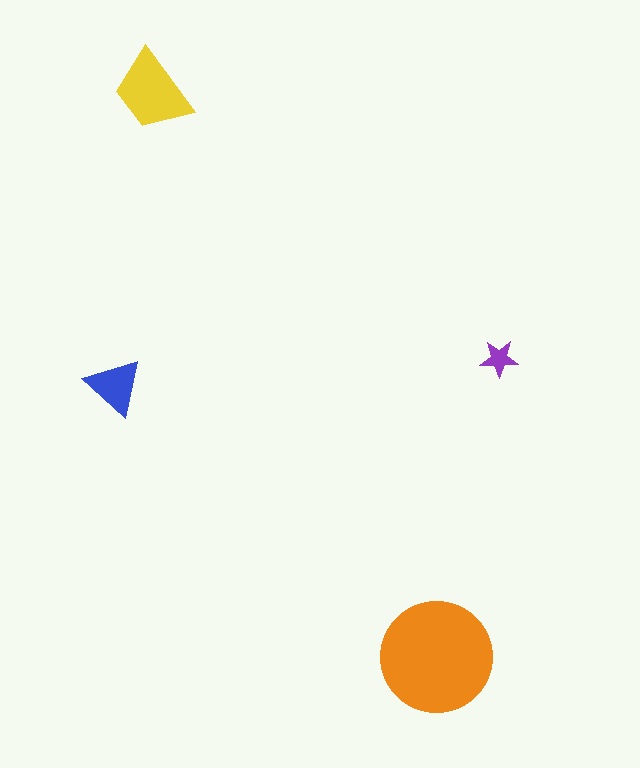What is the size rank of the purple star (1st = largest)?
4th.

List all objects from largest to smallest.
The orange circle, the yellow trapezoid, the blue triangle, the purple star.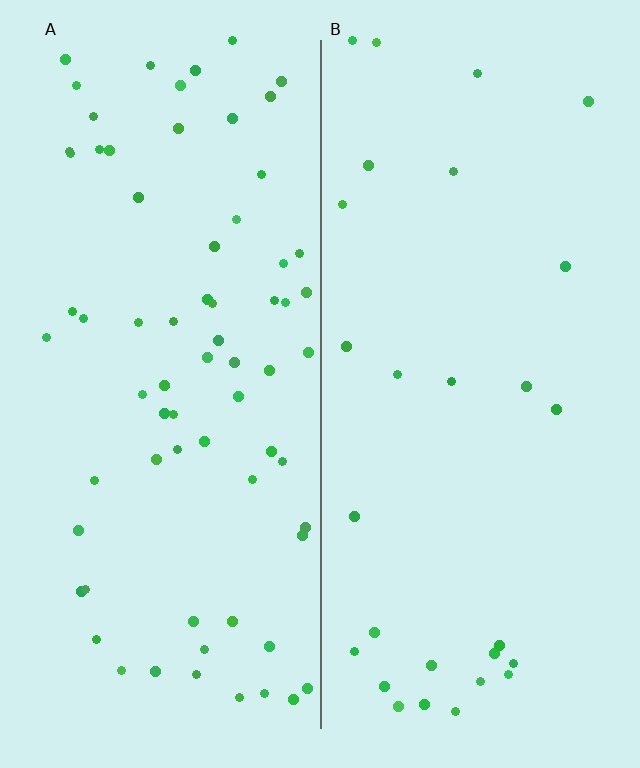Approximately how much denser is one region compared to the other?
Approximately 2.5× — region A over region B.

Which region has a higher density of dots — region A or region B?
A (the left).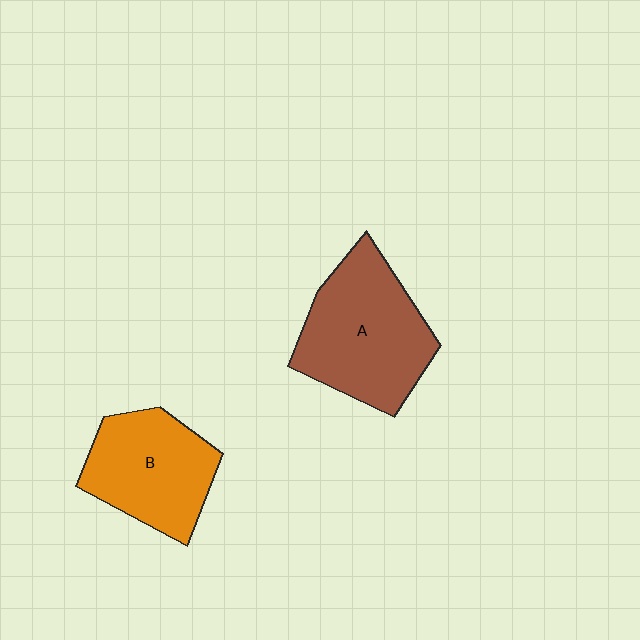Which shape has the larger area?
Shape A (brown).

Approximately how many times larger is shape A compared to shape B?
Approximately 1.2 times.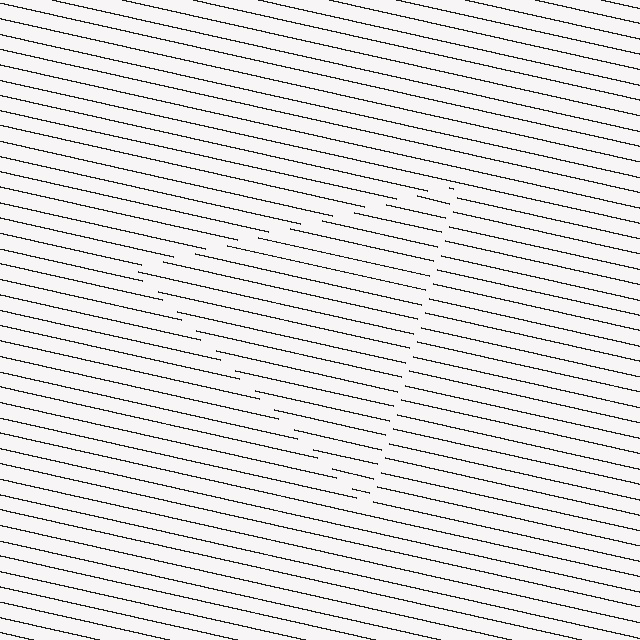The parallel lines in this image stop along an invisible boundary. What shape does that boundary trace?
An illusory triangle. The interior of the shape contains the same grating, shifted by half a period — the contour is defined by the phase discontinuity where line-ends from the inner and outer gratings abut.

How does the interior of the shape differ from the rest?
The interior of the shape contains the same grating, shifted by half a period — the contour is defined by the phase discontinuity where line-ends from the inner and outer gratings abut.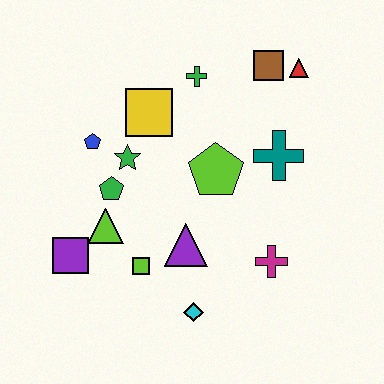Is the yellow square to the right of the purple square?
Yes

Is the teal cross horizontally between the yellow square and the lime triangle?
No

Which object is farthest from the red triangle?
The purple square is farthest from the red triangle.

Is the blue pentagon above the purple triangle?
Yes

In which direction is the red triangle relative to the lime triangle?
The red triangle is to the right of the lime triangle.